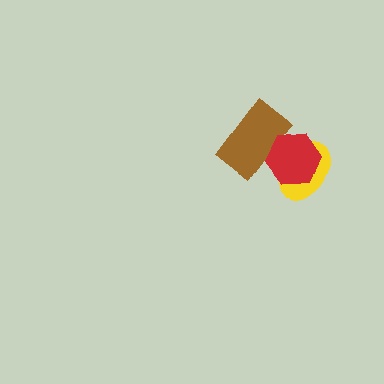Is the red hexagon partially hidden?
No, no other shape covers it.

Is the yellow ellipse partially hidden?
Yes, it is partially covered by another shape.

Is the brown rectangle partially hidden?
Yes, it is partially covered by another shape.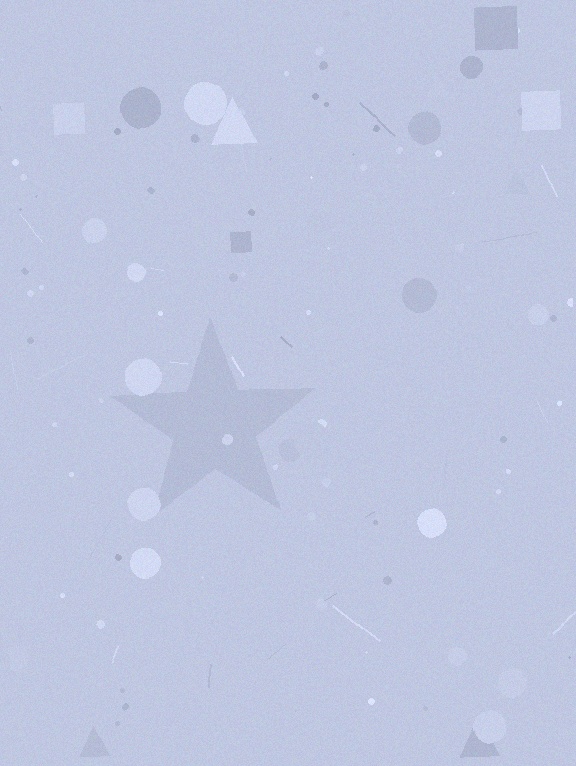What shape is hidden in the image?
A star is hidden in the image.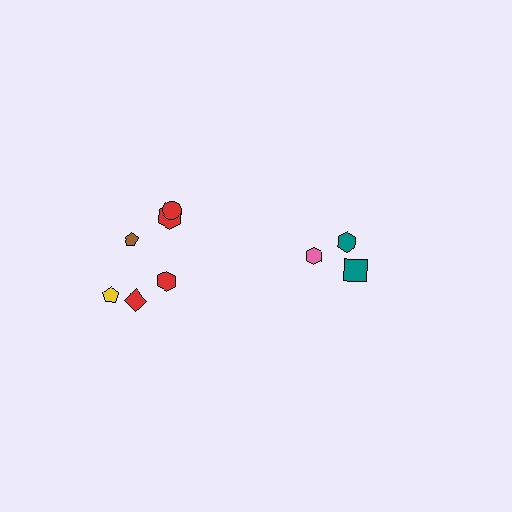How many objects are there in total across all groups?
There are 9 objects.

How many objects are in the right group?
There are 3 objects.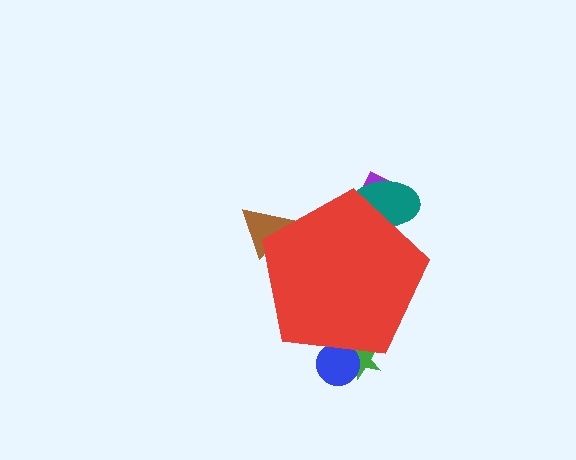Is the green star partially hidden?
Yes, the green star is partially hidden behind the red pentagon.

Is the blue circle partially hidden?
Yes, the blue circle is partially hidden behind the red pentagon.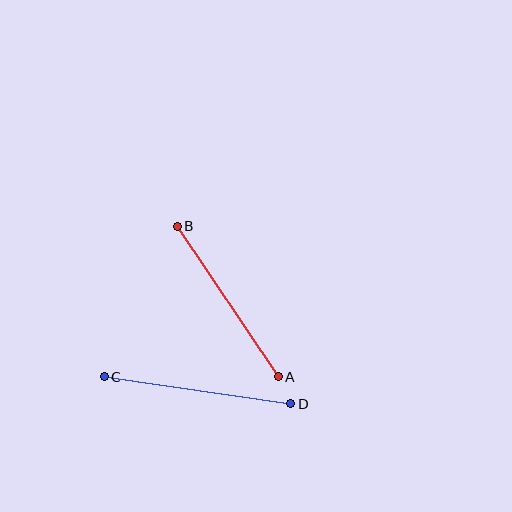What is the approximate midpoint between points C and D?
The midpoint is at approximately (197, 390) pixels.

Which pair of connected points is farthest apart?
Points C and D are farthest apart.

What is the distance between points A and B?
The distance is approximately 181 pixels.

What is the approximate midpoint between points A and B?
The midpoint is at approximately (228, 302) pixels.